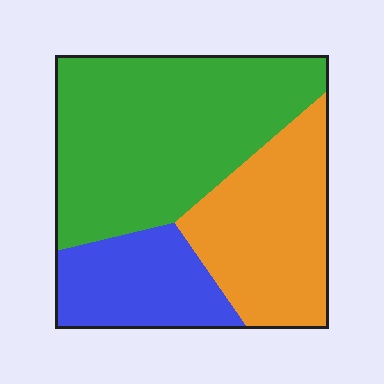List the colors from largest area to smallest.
From largest to smallest: green, orange, blue.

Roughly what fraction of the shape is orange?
Orange covers around 30% of the shape.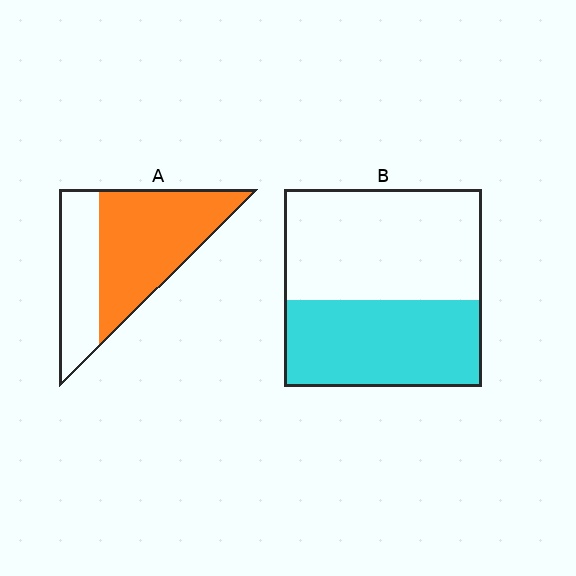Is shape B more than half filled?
No.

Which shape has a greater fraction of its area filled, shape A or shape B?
Shape A.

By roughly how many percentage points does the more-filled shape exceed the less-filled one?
By roughly 20 percentage points (A over B).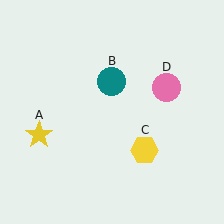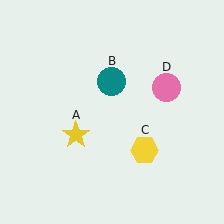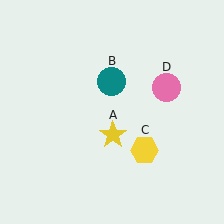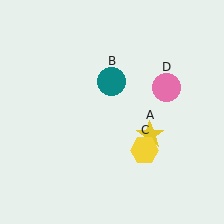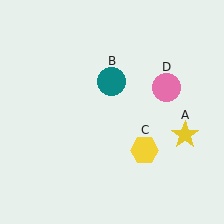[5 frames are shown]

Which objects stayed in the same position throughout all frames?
Teal circle (object B) and yellow hexagon (object C) and pink circle (object D) remained stationary.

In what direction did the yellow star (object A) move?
The yellow star (object A) moved right.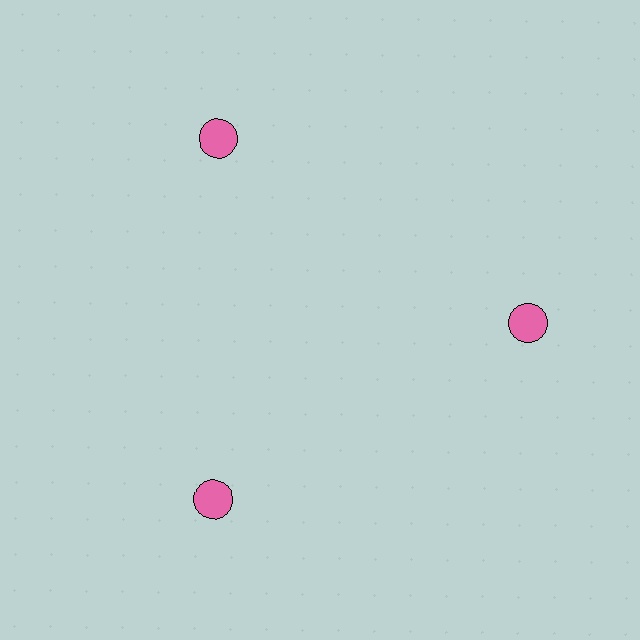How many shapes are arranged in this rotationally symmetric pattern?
There are 3 shapes, arranged in 3 groups of 1.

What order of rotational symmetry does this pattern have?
This pattern has 3-fold rotational symmetry.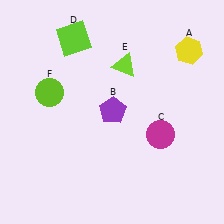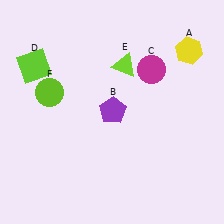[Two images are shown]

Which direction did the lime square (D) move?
The lime square (D) moved left.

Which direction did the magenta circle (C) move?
The magenta circle (C) moved up.